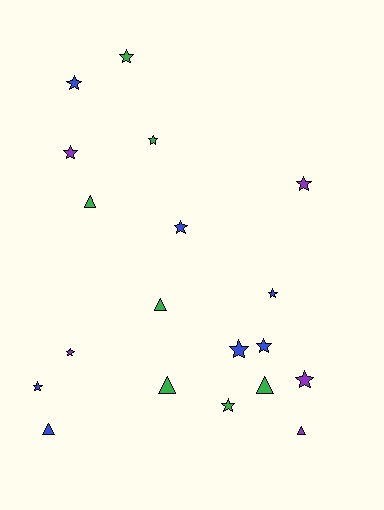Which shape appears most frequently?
Star, with 13 objects.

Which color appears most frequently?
Green, with 7 objects.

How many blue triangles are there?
There is 1 blue triangle.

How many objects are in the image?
There are 19 objects.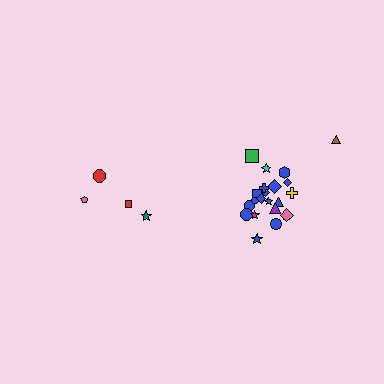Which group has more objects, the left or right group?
The right group.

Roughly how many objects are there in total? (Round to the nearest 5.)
Roughly 25 objects in total.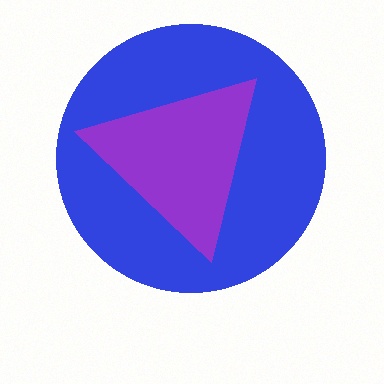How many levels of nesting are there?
2.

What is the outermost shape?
The blue circle.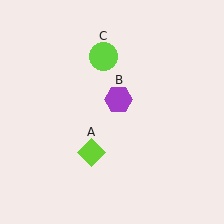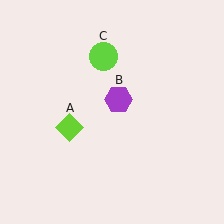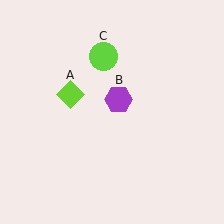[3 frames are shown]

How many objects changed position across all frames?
1 object changed position: lime diamond (object A).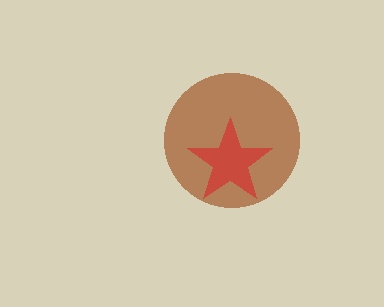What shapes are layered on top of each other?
The layered shapes are: a brown circle, a red star.